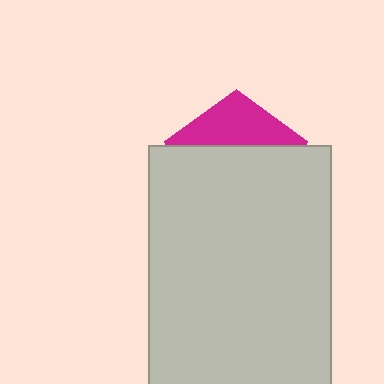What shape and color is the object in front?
The object in front is a light gray rectangle.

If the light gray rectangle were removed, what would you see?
You would see the complete magenta pentagon.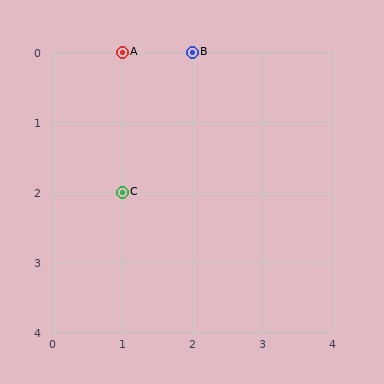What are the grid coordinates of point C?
Point C is at grid coordinates (1, 2).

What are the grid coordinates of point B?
Point B is at grid coordinates (2, 0).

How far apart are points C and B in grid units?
Points C and B are 1 column and 2 rows apart (about 2.2 grid units diagonally).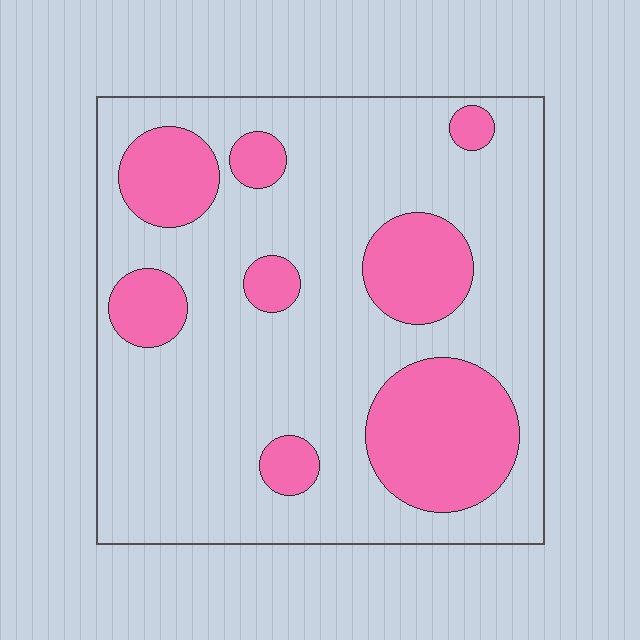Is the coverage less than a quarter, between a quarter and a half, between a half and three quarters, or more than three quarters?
Between a quarter and a half.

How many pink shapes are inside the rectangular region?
8.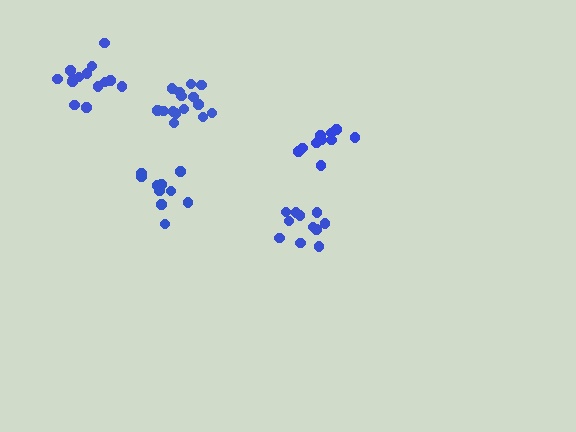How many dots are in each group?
Group 1: 10 dots, Group 2: 10 dots, Group 3: 11 dots, Group 4: 14 dots, Group 5: 15 dots (60 total).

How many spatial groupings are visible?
There are 5 spatial groupings.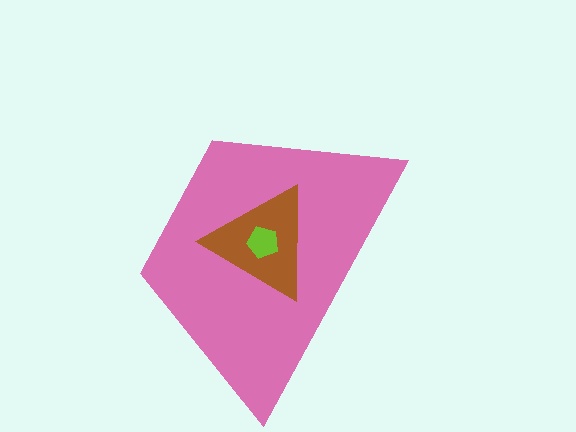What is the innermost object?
The lime pentagon.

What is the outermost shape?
The pink trapezoid.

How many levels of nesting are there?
3.